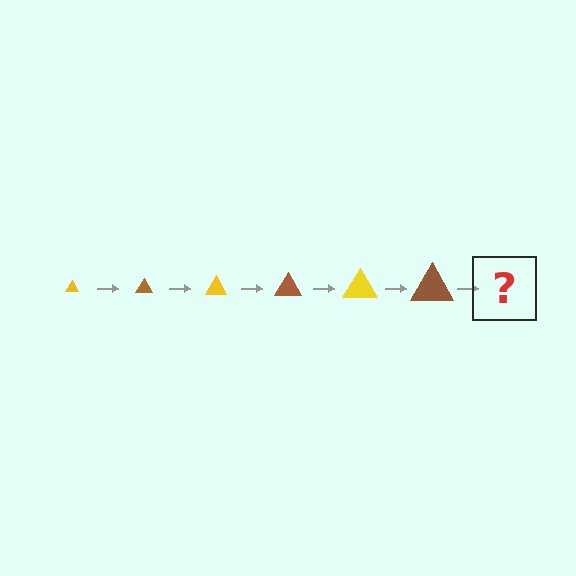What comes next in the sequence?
The next element should be a yellow triangle, larger than the previous one.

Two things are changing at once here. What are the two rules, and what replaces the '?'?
The two rules are that the triangle grows larger each step and the color cycles through yellow and brown. The '?' should be a yellow triangle, larger than the previous one.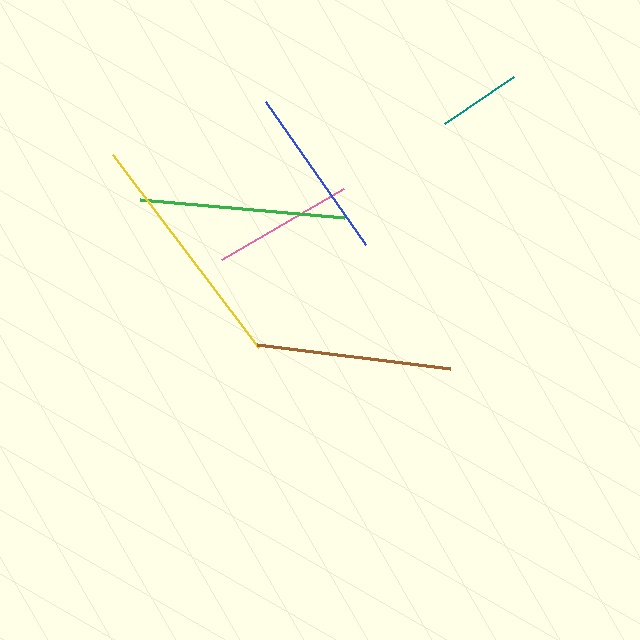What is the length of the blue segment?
The blue segment is approximately 174 pixels long.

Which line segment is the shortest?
The teal line is the shortest at approximately 84 pixels.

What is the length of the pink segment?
The pink segment is approximately 141 pixels long.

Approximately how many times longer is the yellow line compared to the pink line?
The yellow line is approximately 1.7 times the length of the pink line.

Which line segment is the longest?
The yellow line is the longest at approximately 242 pixels.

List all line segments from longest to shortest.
From longest to shortest: yellow, green, brown, blue, pink, teal.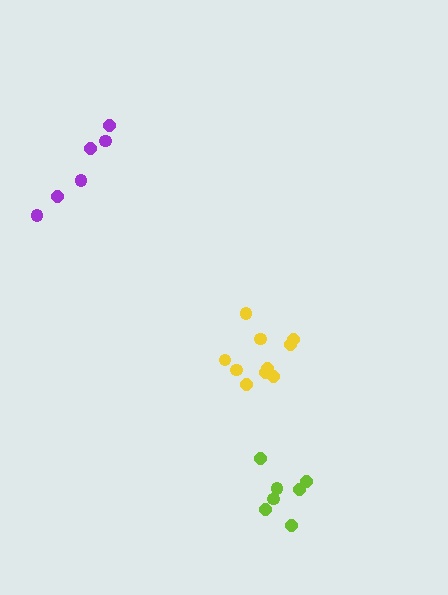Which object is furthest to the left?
The purple cluster is leftmost.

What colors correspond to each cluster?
The clusters are colored: lime, purple, yellow.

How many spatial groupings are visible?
There are 3 spatial groupings.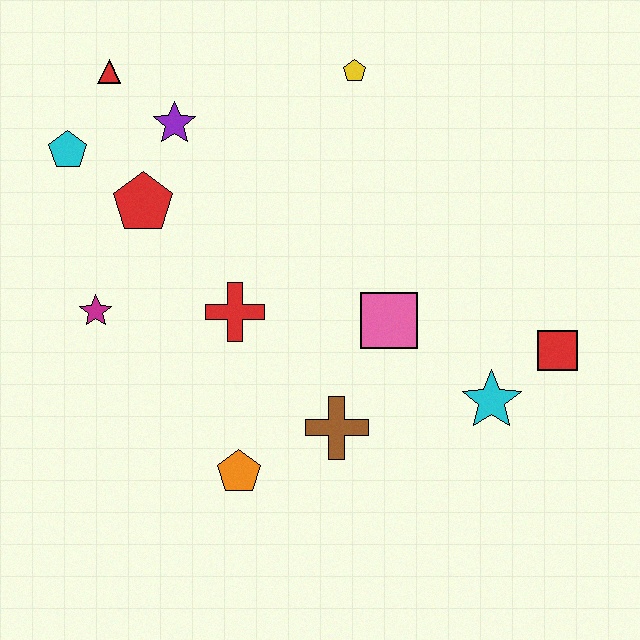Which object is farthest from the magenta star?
The red square is farthest from the magenta star.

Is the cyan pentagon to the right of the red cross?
No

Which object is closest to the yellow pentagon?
The purple star is closest to the yellow pentagon.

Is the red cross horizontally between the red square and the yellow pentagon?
No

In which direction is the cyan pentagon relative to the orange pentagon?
The cyan pentagon is above the orange pentagon.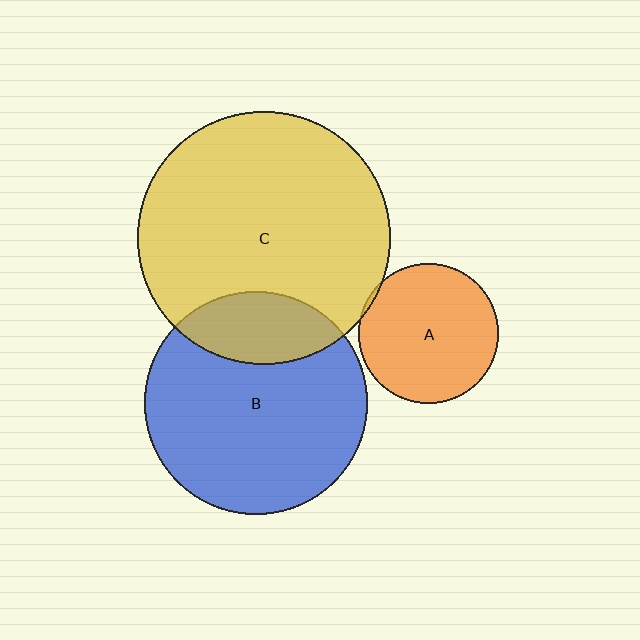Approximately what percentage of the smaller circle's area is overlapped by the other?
Approximately 20%.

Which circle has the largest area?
Circle C (yellow).